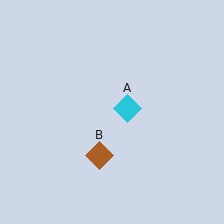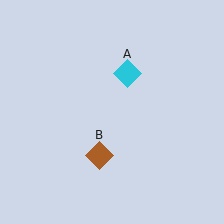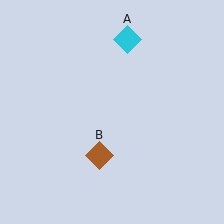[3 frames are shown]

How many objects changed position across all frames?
1 object changed position: cyan diamond (object A).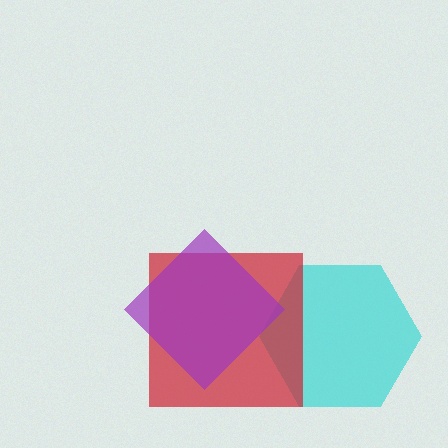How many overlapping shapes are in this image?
There are 3 overlapping shapes in the image.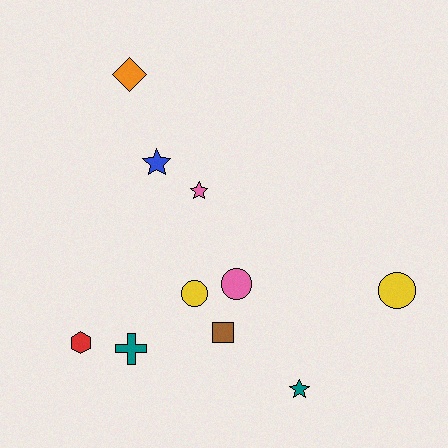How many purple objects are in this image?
There are no purple objects.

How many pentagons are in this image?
There are no pentagons.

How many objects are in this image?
There are 10 objects.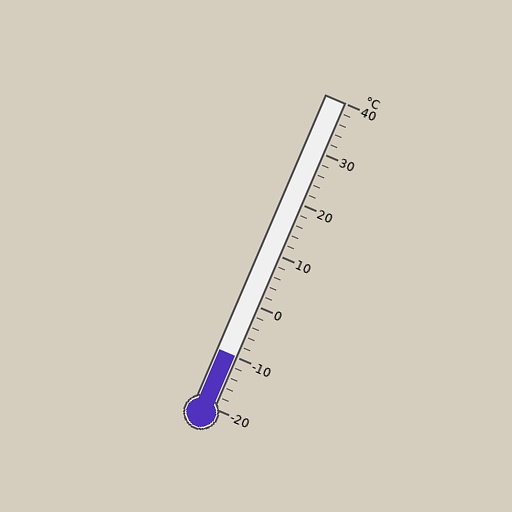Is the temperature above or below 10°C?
The temperature is below 10°C.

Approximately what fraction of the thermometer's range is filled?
The thermometer is filled to approximately 15% of its range.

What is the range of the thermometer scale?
The thermometer scale ranges from -20°C to 40°C.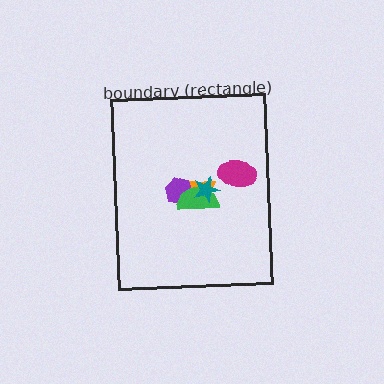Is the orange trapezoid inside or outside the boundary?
Inside.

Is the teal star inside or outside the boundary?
Inside.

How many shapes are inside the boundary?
5 inside, 0 outside.